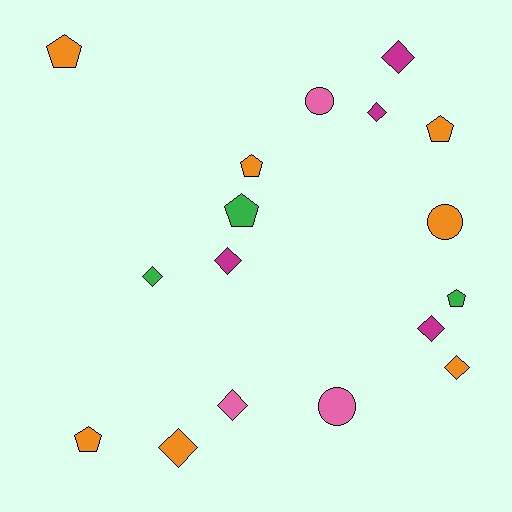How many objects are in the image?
There are 17 objects.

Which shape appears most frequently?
Diamond, with 8 objects.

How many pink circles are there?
There are 2 pink circles.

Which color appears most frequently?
Orange, with 7 objects.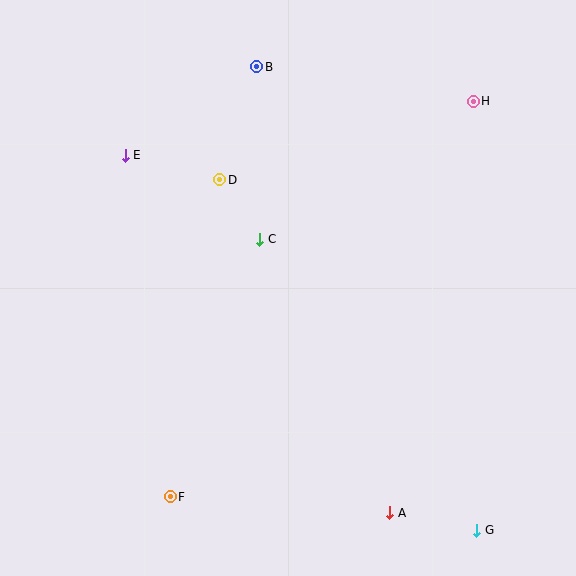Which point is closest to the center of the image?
Point C at (260, 239) is closest to the center.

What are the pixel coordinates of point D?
Point D is at (220, 180).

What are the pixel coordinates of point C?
Point C is at (260, 239).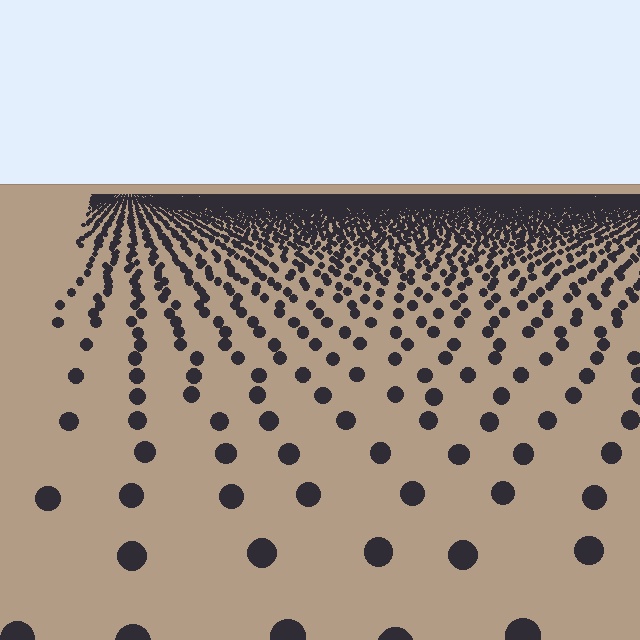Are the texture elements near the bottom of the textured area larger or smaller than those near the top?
Larger. Near the bottom, elements are closer to the viewer and appear at a bigger on-screen size.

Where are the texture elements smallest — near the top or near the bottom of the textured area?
Near the top.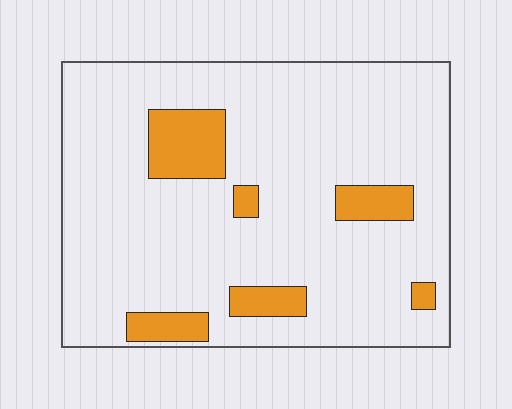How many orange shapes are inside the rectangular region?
6.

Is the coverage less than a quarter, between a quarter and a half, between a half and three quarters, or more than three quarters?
Less than a quarter.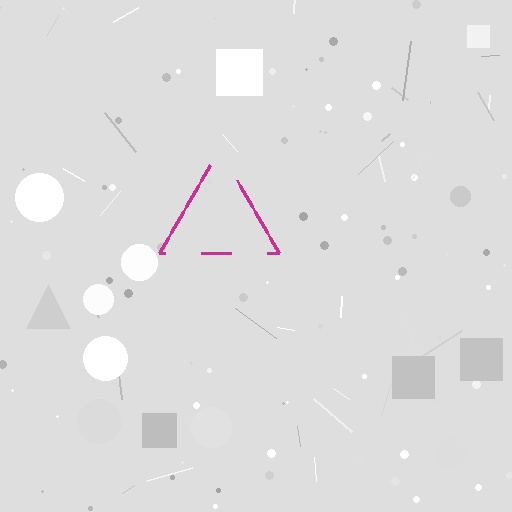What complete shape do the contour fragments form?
The contour fragments form a triangle.